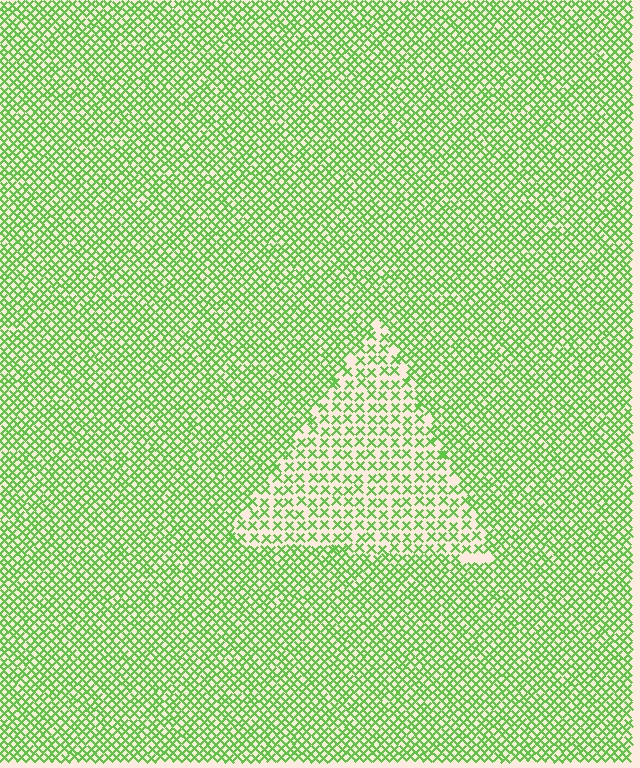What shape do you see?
I see a triangle.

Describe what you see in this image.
The image contains small lime elements arranged at two different densities. A triangle-shaped region is visible where the elements are less densely packed than the surrounding area.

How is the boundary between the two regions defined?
The boundary is defined by a change in element density (approximately 1.9x ratio). All elements are the same color, size, and shape.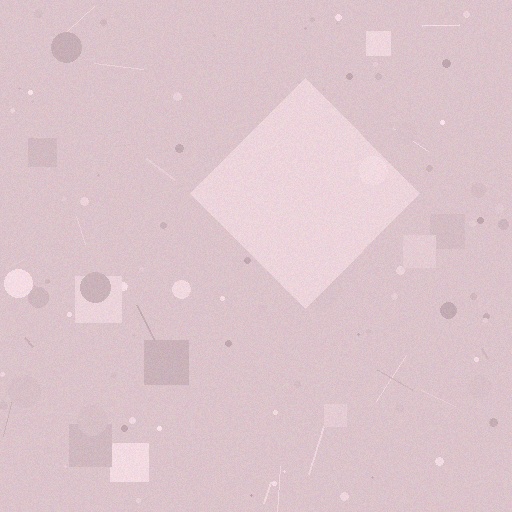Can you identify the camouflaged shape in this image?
The camouflaged shape is a diamond.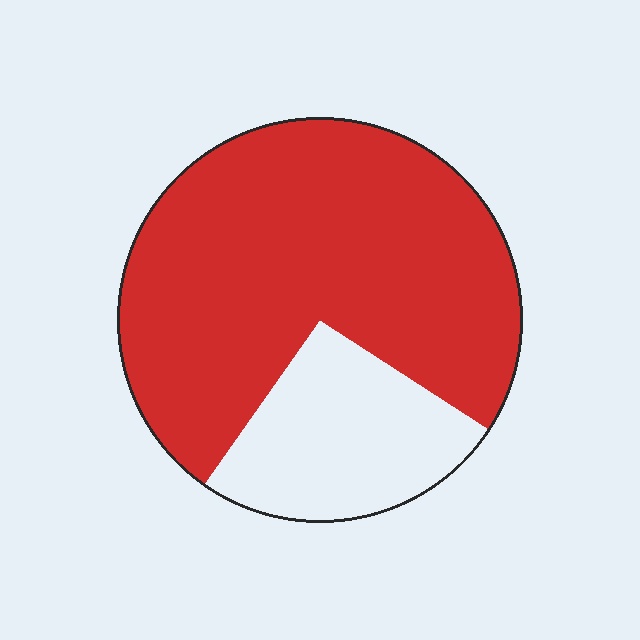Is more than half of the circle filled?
Yes.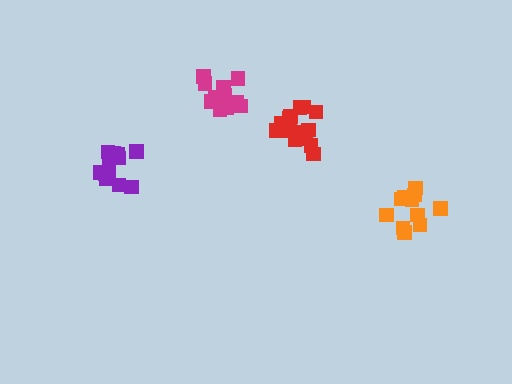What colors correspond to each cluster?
The clusters are colored: purple, magenta, red, orange.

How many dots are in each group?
Group 1: 13 dots, Group 2: 15 dots, Group 3: 15 dots, Group 4: 11 dots (54 total).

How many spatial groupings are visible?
There are 4 spatial groupings.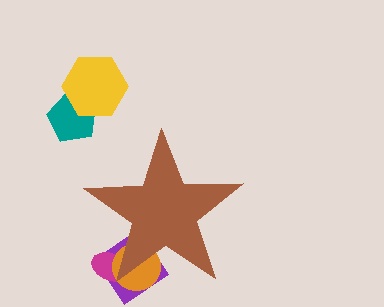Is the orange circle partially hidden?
Yes, the orange circle is partially hidden behind the brown star.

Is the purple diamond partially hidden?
Yes, the purple diamond is partially hidden behind the brown star.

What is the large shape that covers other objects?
A brown star.